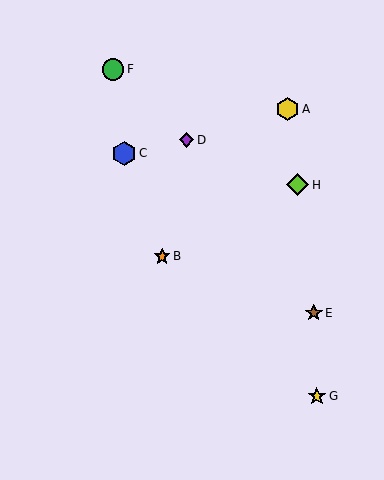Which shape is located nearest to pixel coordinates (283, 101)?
The yellow hexagon (labeled A) at (288, 109) is nearest to that location.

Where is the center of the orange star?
The center of the orange star is at (162, 256).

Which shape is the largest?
The blue hexagon (labeled C) is the largest.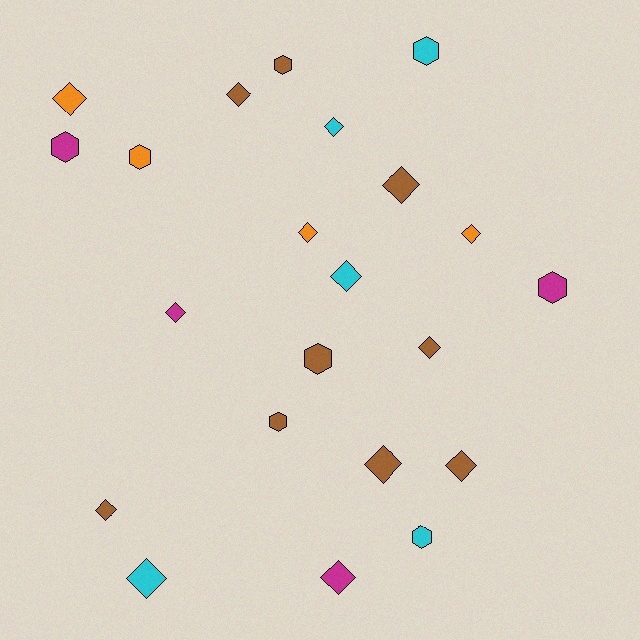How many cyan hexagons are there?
There are 2 cyan hexagons.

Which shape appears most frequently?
Diamond, with 14 objects.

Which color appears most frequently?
Brown, with 9 objects.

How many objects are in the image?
There are 22 objects.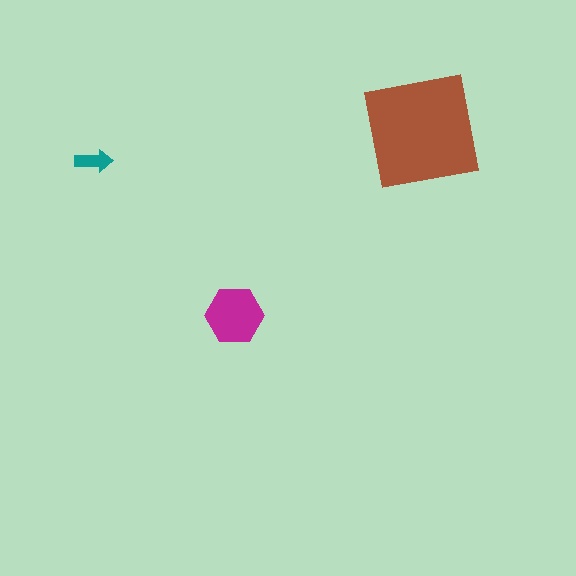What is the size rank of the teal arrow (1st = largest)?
3rd.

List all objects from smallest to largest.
The teal arrow, the magenta hexagon, the brown square.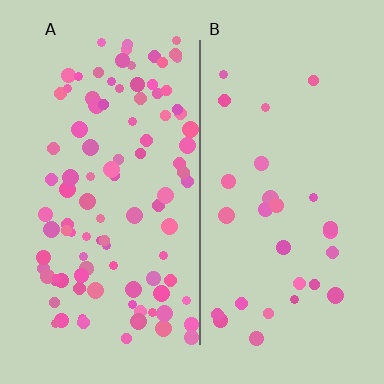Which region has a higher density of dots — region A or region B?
A (the left).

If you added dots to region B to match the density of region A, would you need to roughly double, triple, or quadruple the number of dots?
Approximately quadruple.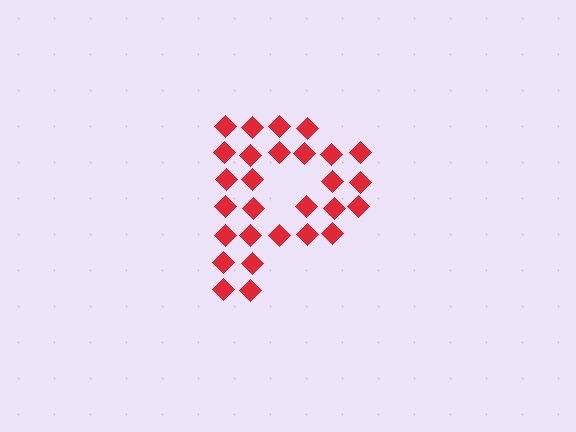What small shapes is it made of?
It is made of small diamonds.